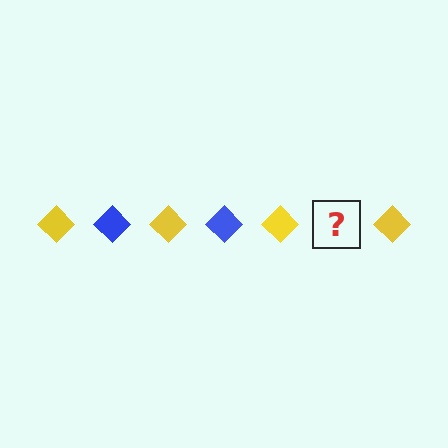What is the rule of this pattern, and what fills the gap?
The rule is that the pattern cycles through yellow, blue diamonds. The gap should be filled with a blue diamond.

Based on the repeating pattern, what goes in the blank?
The blank should be a blue diamond.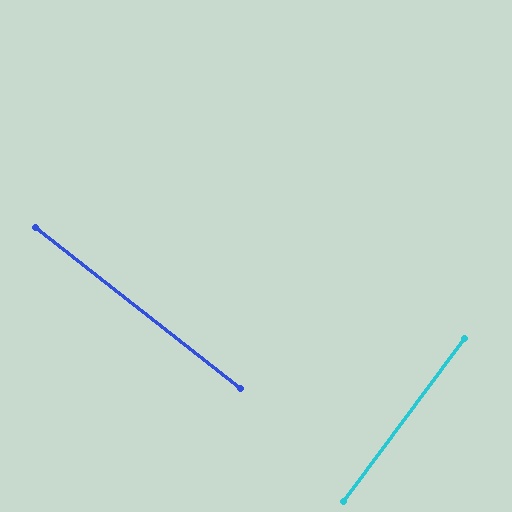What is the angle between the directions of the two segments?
Approximately 88 degrees.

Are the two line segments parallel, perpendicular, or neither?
Perpendicular — they meet at approximately 88°.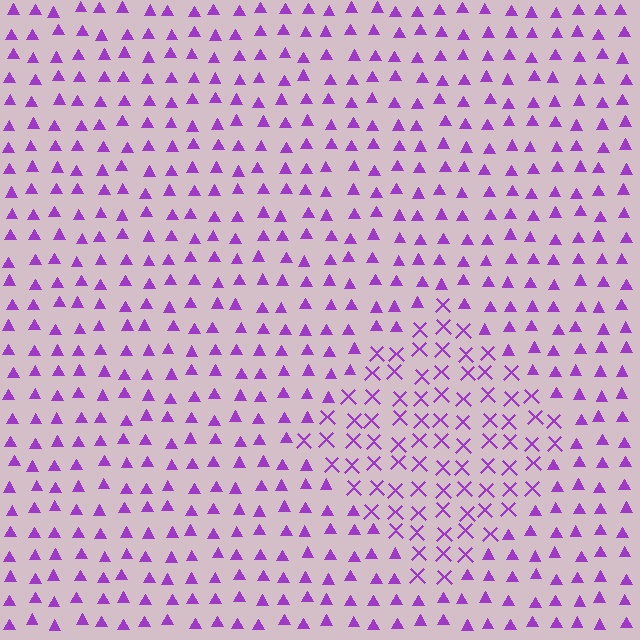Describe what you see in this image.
The image is filled with small purple elements arranged in a uniform grid. A diamond-shaped region contains X marks, while the surrounding area contains triangles. The boundary is defined purely by the change in element shape.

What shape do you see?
I see a diamond.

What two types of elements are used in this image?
The image uses X marks inside the diamond region and triangles outside it.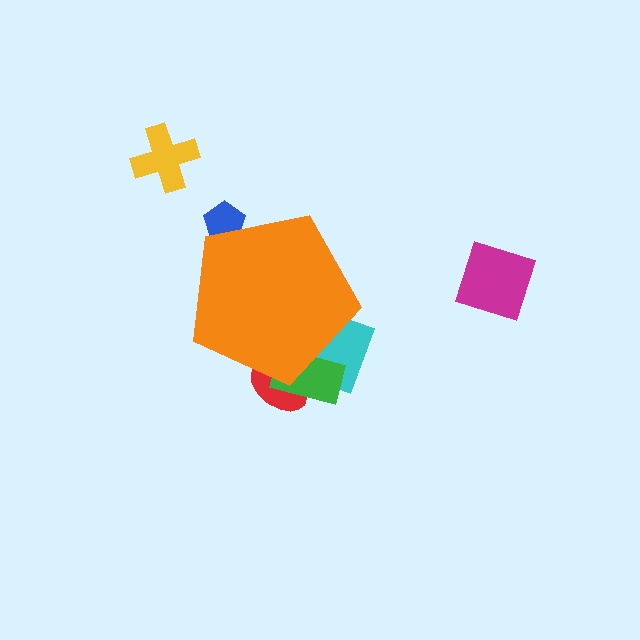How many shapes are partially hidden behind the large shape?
4 shapes are partially hidden.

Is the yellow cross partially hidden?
No, the yellow cross is fully visible.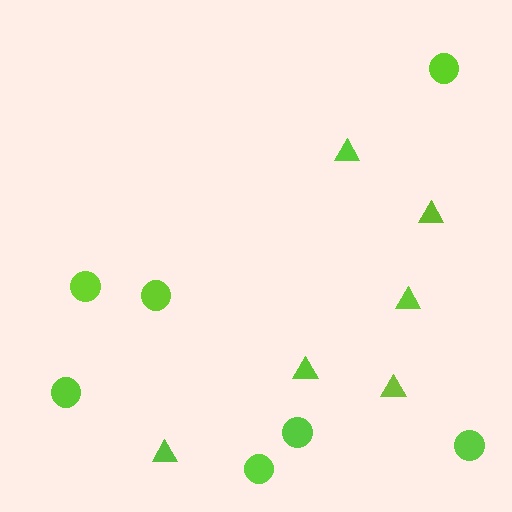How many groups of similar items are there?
There are 2 groups: one group of triangles (6) and one group of circles (7).